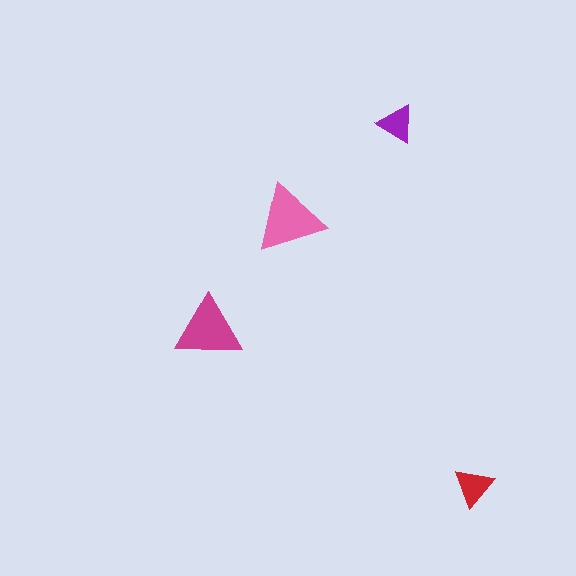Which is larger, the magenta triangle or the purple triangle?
The magenta one.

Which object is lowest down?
The red triangle is bottommost.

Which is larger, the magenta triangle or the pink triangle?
The pink one.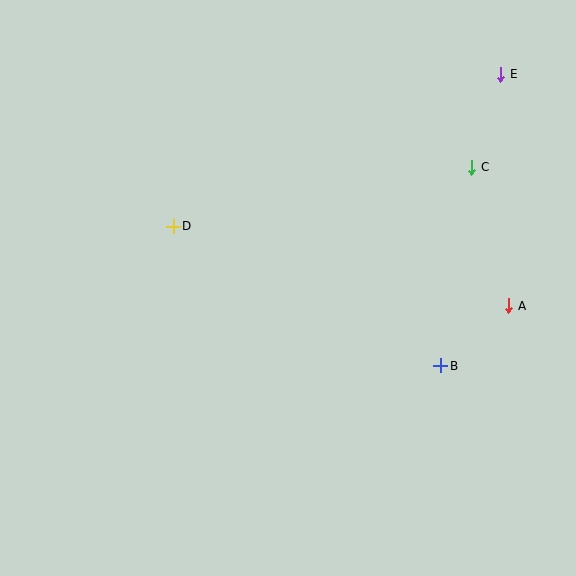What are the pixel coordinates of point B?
Point B is at (441, 366).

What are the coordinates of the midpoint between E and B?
The midpoint between E and B is at (471, 220).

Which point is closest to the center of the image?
Point D at (173, 226) is closest to the center.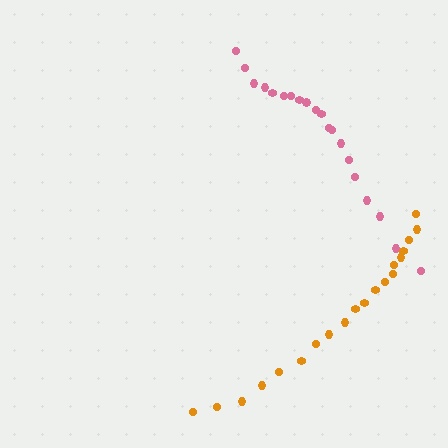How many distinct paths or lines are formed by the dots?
There are 2 distinct paths.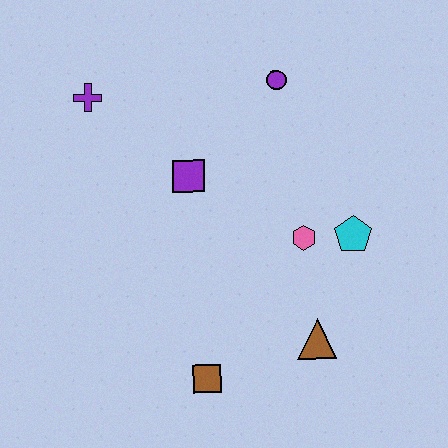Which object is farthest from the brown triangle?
The purple cross is farthest from the brown triangle.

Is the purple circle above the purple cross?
Yes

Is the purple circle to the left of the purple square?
No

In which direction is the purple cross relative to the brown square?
The purple cross is above the brown square.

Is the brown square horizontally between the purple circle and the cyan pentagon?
No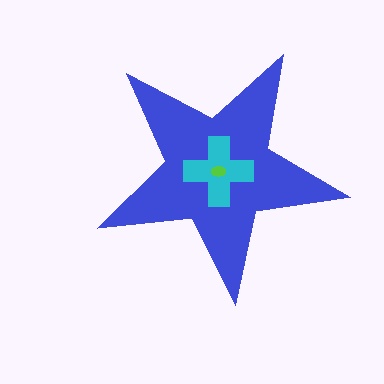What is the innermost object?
The lime ellipse.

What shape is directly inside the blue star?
The cyan cross.